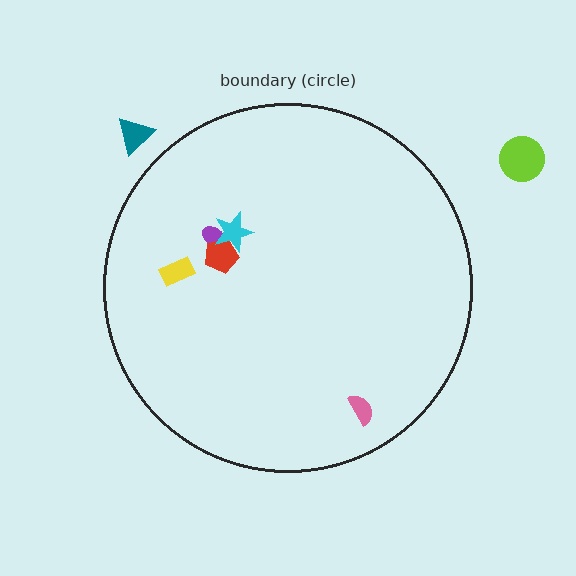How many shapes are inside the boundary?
5 inside, 2 outside.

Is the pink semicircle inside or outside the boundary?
Inside.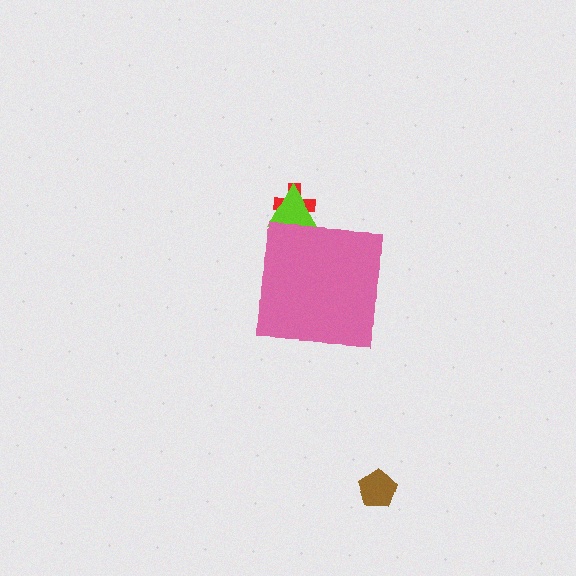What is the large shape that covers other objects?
A pink square.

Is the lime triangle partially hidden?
Yes, the lime triangle is partially hidden behind the pink square.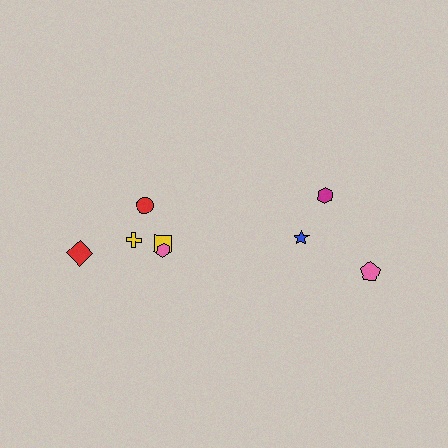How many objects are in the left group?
There are 5 objects.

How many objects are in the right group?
There are 3 objects.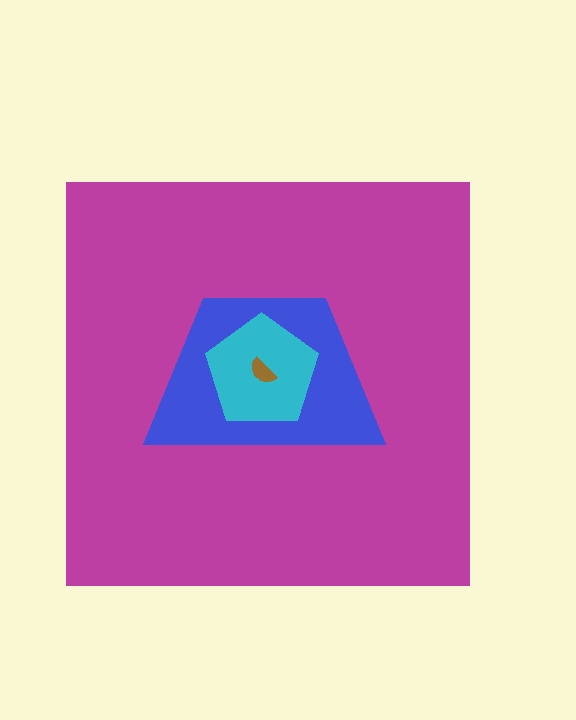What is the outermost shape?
The magenta square.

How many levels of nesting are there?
4.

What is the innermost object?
The brown semicircle.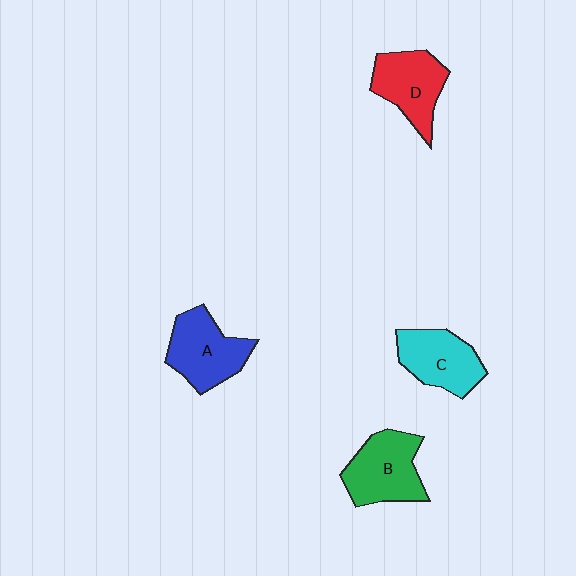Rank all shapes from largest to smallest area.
From largest to smallest: B (green), A (blue), D (red), C (cyan).